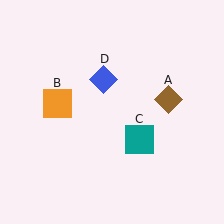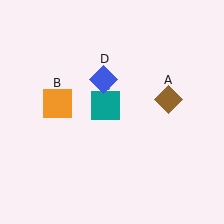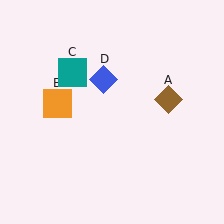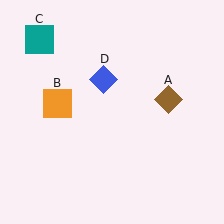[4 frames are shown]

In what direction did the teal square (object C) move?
The teal square (object C) moved up and to the left.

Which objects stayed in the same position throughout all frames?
Brown diamond (object A) and orange square (object B) and blue diamond (object D) remained stationary.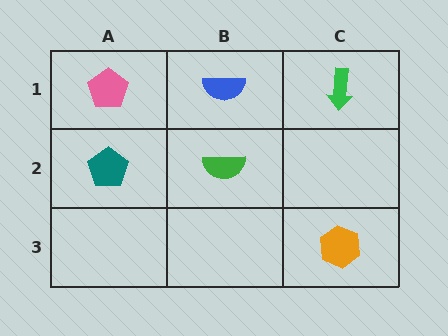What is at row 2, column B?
A green semicircle.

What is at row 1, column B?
A blue semicircle.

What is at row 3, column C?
An orange hexagon.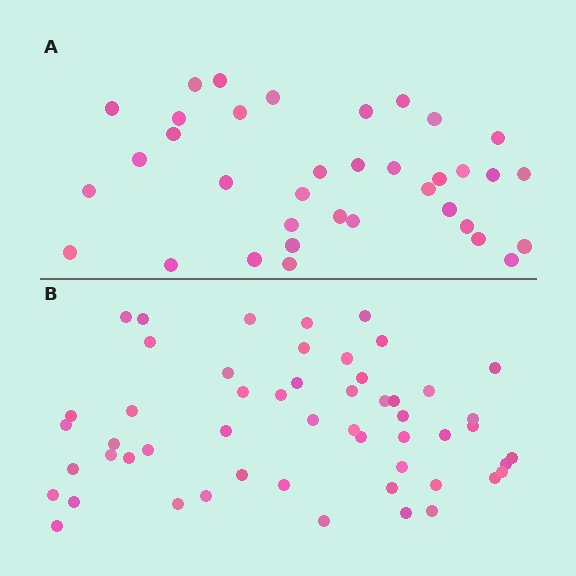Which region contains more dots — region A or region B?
Region B (the bottom region) has more dots.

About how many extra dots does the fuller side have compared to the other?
Region B has approximately 15 more dots than region A.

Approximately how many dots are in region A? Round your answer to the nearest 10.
About 40 dots. (The exact count is 36, which rounds to 40.)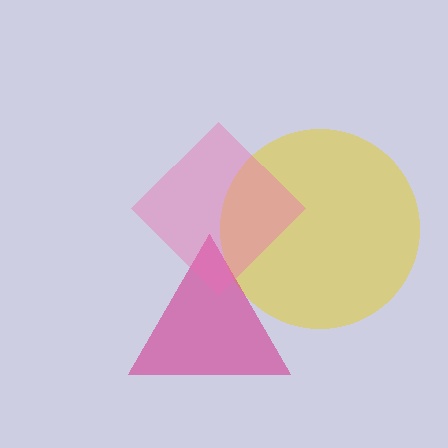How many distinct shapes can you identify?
There are 3 distinct shapes: a yellow circle, a magenta triangle, a pink diamond.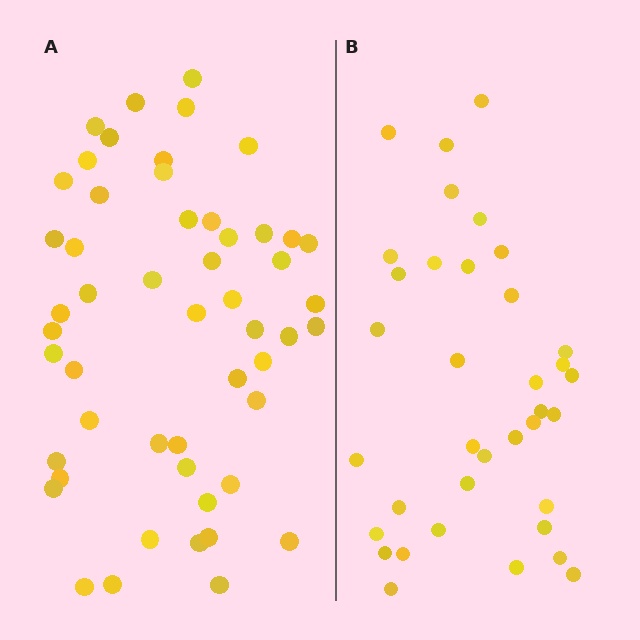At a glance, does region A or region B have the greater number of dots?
Region A (the left region) has more dots.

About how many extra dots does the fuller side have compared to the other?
Region A has approximately 15 more dots than region B.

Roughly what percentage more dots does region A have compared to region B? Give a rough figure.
About 45% more.